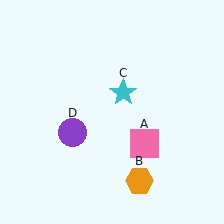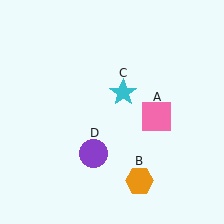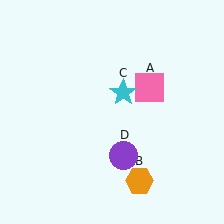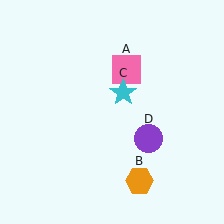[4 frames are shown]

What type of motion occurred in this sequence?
The pink square (object A), purple circle (object D) rotated counterclockwise around the center of the scene.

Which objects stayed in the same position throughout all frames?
Orange hexagon (object B) and cyan star (object C) remained stationary.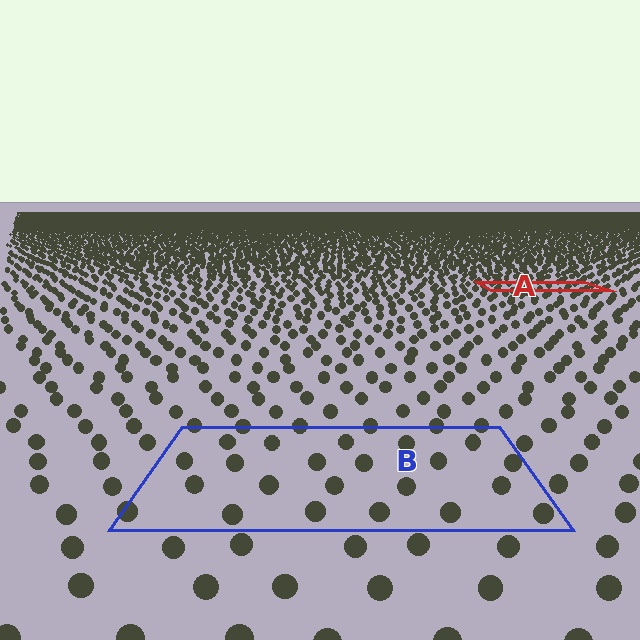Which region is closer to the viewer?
Region B is closer. The texture elements there are larger and more spread out.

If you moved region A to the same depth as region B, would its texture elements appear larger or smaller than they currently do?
They would appear larger. At a closer depth, the same texture elements are projected at a bigger on-screen size.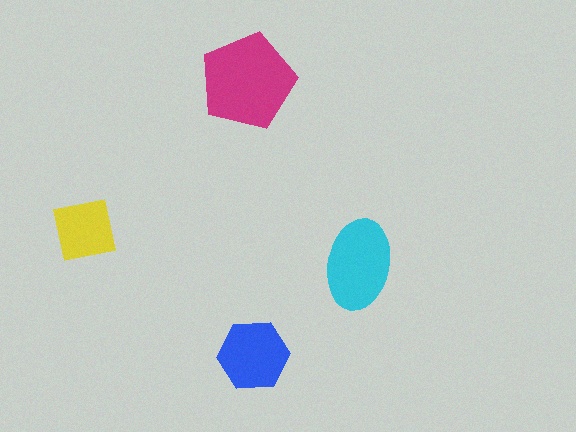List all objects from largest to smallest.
The magenta pentagon, the cyan ellipse, the blue hexagon, the yellow square.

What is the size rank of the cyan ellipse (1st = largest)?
2nd.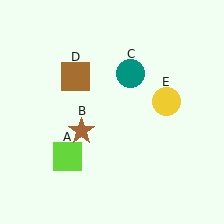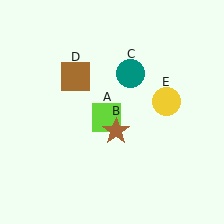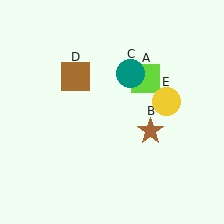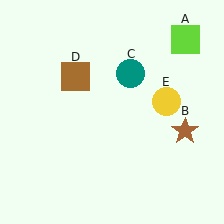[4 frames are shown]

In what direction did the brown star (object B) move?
The brown star (object B) moved right.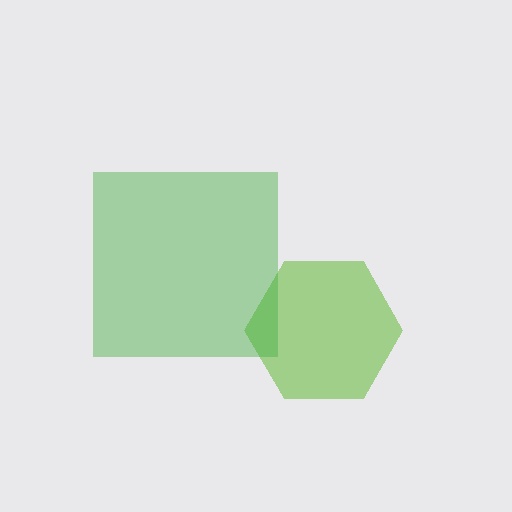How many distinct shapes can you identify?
There are 2 distinct shapes: a lime hexagon, a green square.